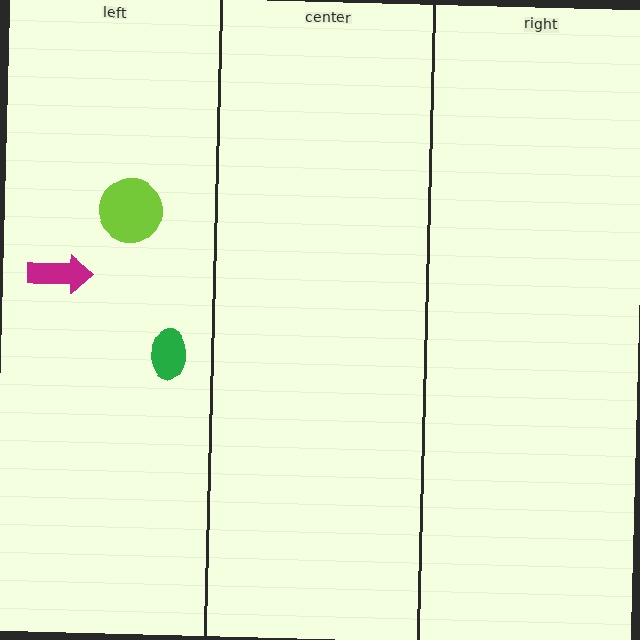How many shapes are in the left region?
3.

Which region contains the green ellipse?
The left region.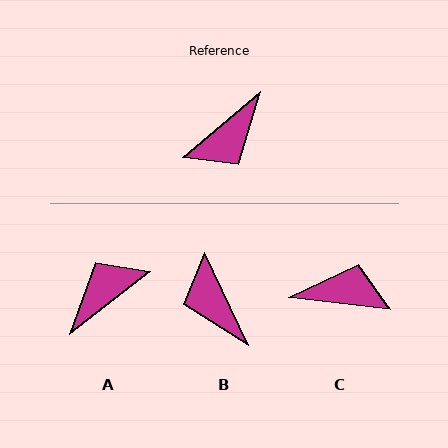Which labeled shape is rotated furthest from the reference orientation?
A, about 177 degrees away.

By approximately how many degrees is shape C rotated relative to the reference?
Approximately 132 degrees counter-clockwise.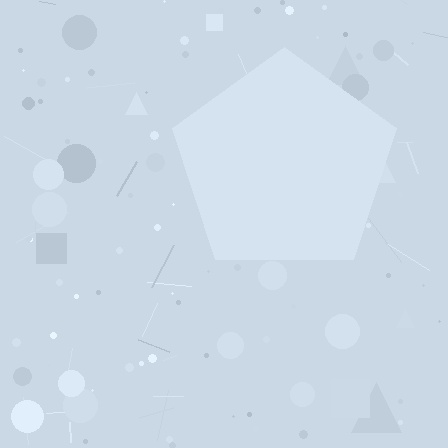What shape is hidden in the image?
A pentagon is hidden in the image.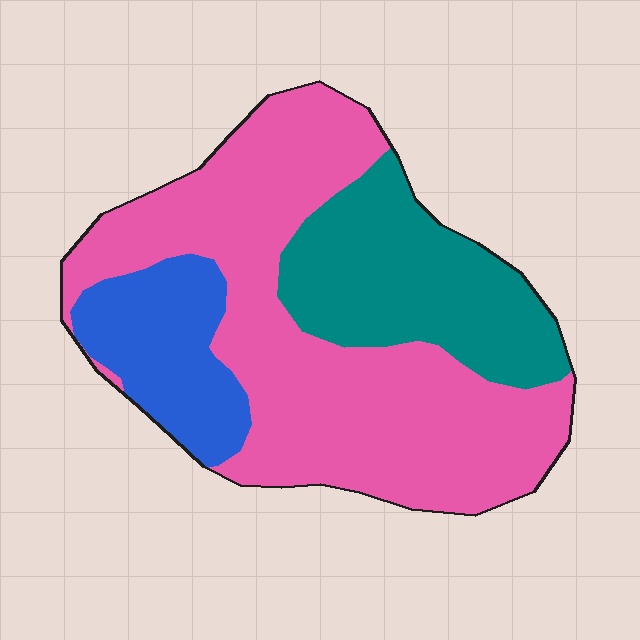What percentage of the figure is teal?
Teal covers around 25% of the figure.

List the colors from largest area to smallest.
From largest to smallest: pink, teal, blue.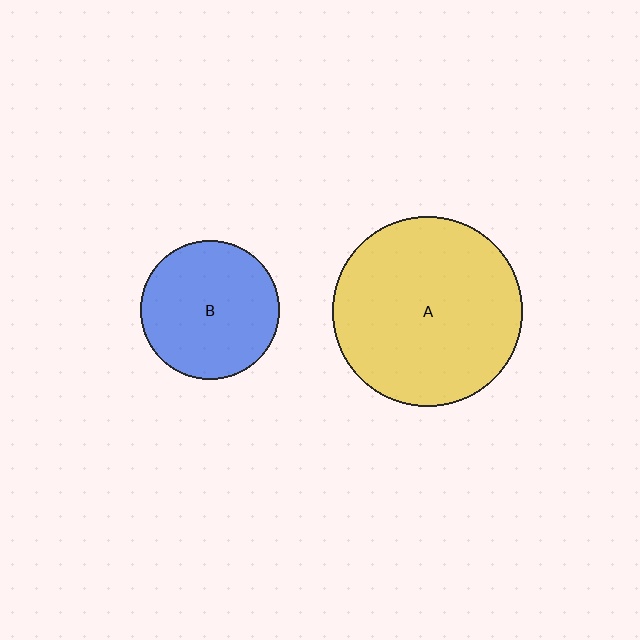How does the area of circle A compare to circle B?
Approximately 1.9 times.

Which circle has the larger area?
Circle A (yellow).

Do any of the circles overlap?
No, none of the circles overlap.